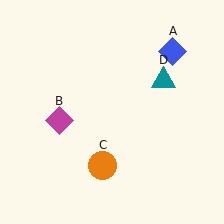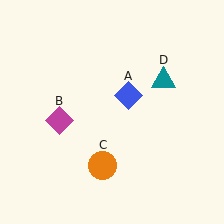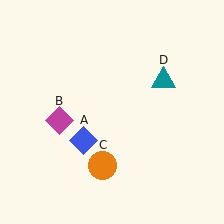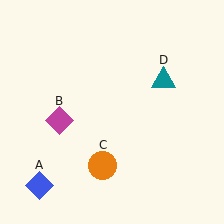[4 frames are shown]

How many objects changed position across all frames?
1 object changed position: blue diamond (object A).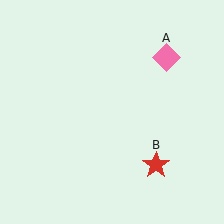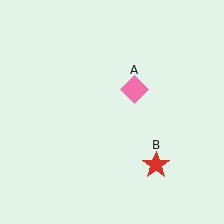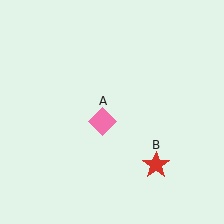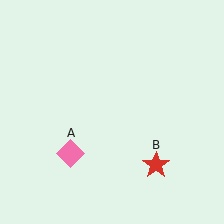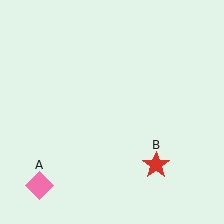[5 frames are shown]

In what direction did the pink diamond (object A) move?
The pink diamond (object A) moved down and to the left.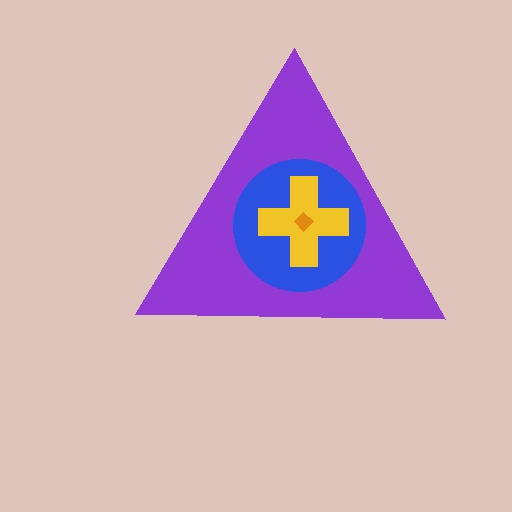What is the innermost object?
The orange diamond.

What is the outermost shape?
The purple triangle.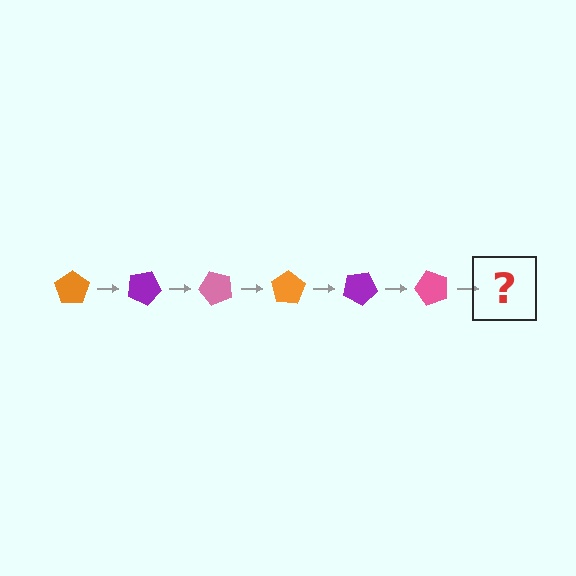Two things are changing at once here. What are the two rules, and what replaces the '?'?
The two rules are that it rotates 25 degrees each step and the color cycles through orange, purple, and pink. The '?' should be an orange pentagon, rotated 150 degrees from the start.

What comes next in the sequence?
The next element should be an orange pentagon, rotated 150 degrees from the start.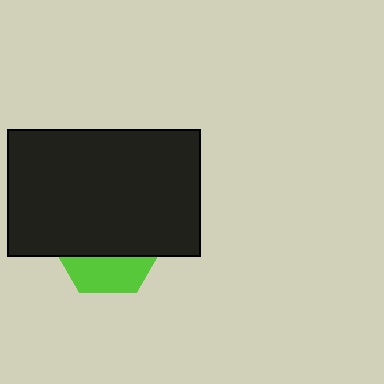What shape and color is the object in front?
The object in front is a black rectangle.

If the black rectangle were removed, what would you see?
You would see the complete lime hexagon.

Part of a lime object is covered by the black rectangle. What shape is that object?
It is a hexagon.